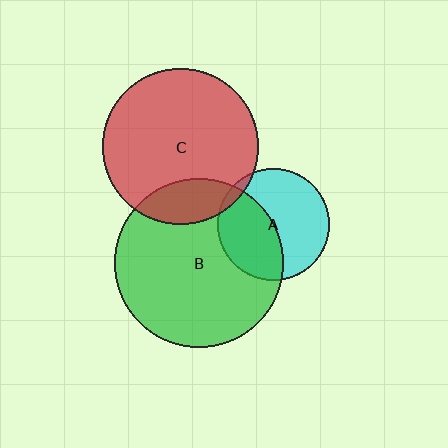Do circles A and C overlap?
Yes.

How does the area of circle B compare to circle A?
Approximately 2.3 times.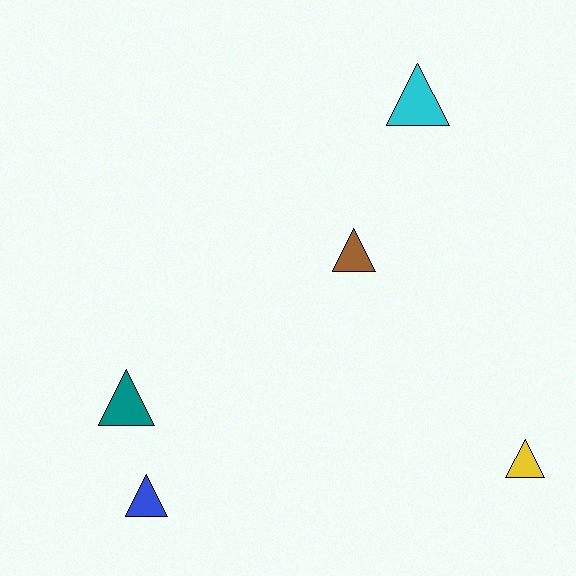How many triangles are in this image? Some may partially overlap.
There are 5 triangles.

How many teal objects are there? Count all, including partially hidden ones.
There is 1 teal object.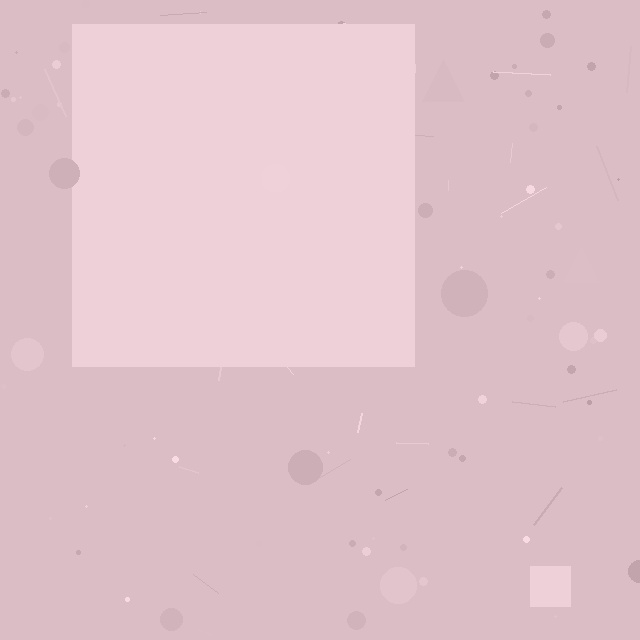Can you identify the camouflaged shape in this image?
The camouflaged shape is a square.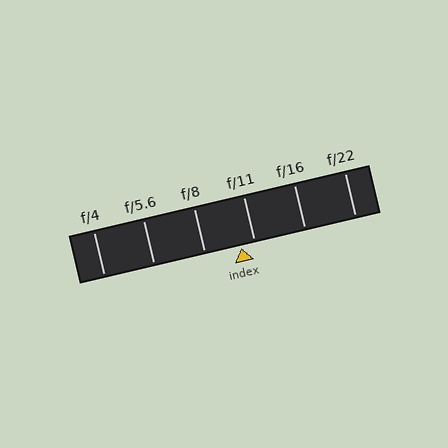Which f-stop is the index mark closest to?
The index mark is closest to f/11.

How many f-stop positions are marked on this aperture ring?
There are 6 f-stop positions marked.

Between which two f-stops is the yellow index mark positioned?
The index mark is between f/8 and f/11.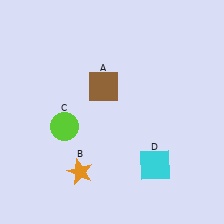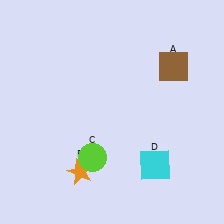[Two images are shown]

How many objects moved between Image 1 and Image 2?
2 objects moved between the two images.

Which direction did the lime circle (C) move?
The lime circle (C) moved down.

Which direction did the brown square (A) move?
The brown square (A) moved right.